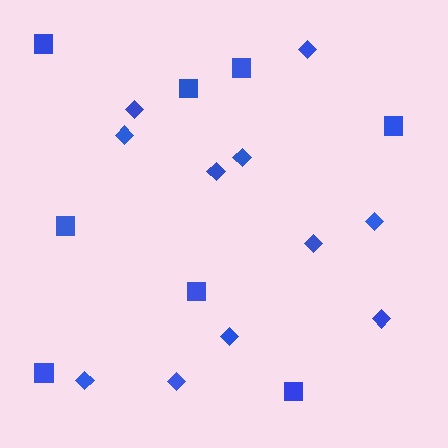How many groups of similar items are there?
There are 2 groups: one group of squares (8) and one group of diamonds (11).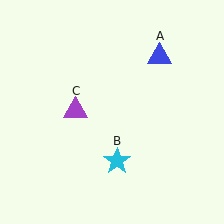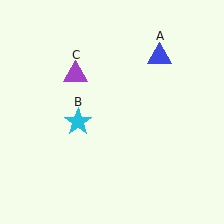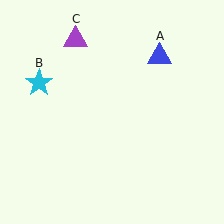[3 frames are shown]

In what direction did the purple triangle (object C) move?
The purple triangle (object C) moved up.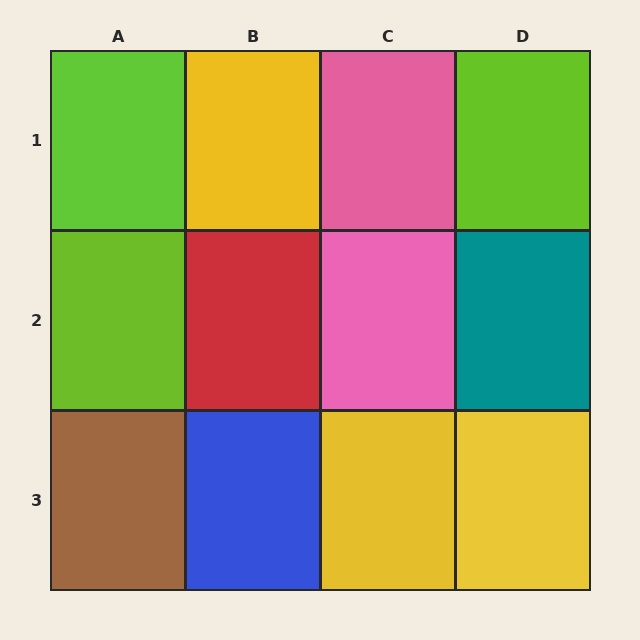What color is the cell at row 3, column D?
Yellow.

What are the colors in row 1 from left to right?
Lime, yellow, pink, lime.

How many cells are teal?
1 cell is teal.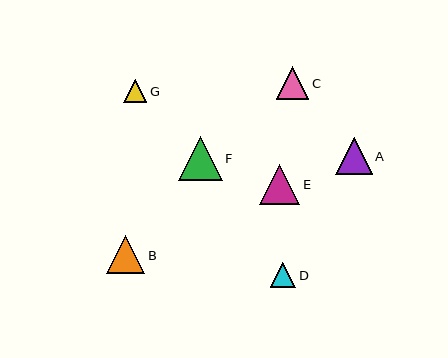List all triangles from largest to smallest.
From largest to smallest: F, E, B, A, C, D, G.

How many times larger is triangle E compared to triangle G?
Triangle E is approximately 1.8 times the size of triangle G.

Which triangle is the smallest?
Triangle G is the smallest with a size of approximately 23 pixels.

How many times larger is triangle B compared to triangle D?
Triangle B is approximately 1.5 times the size of triangle D.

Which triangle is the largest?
Triangle F is the largest with a size of approximately 44 pixels.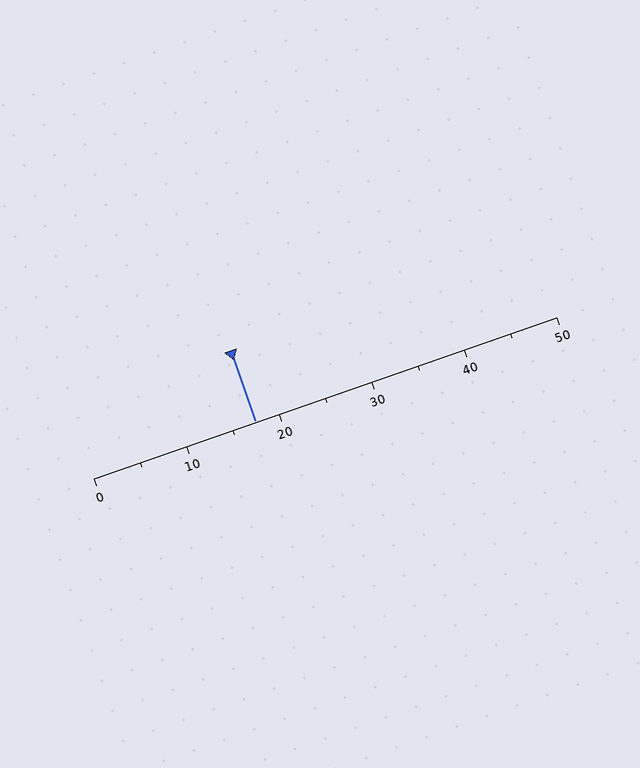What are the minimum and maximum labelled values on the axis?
The axis runs from 0 to 50.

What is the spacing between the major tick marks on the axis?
The major ticks are spaced 10 apart.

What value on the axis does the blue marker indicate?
The marker indicates approximately 17.5.